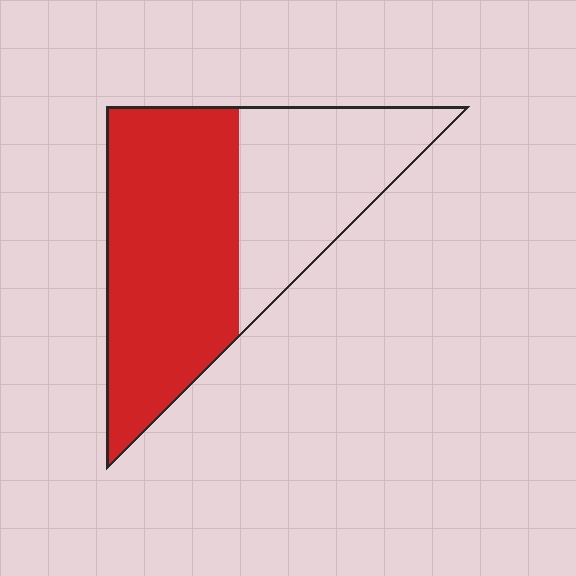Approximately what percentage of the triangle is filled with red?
Approximately 60%.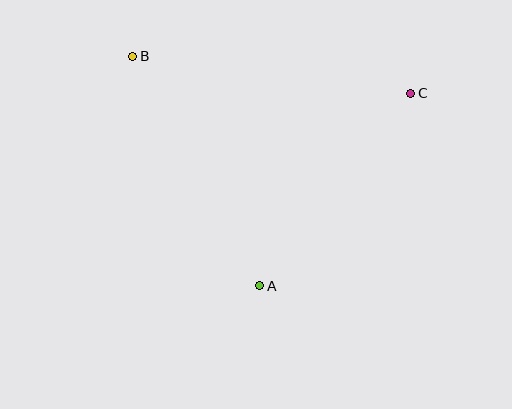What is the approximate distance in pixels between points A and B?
The distance between A and B is approximately 262 pixels.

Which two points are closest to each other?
Points A and C are closest to each other.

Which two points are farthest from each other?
Points B and C are farthest from each other.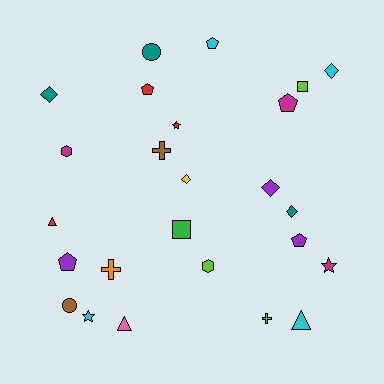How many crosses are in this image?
There are 3 crosses.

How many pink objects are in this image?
There is 1 pink object.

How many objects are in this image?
There are 25 objects.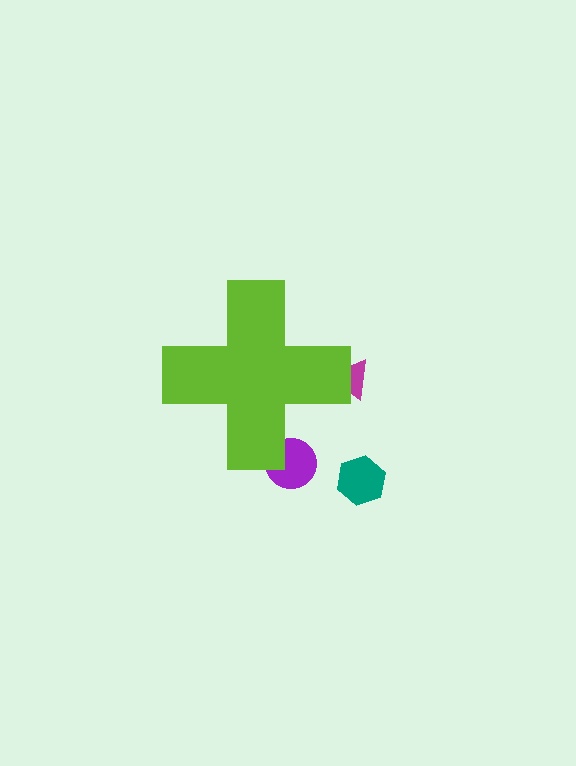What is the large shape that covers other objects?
A lime cross.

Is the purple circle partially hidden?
Yes, the purple circle is partially hidden behind the lime cross.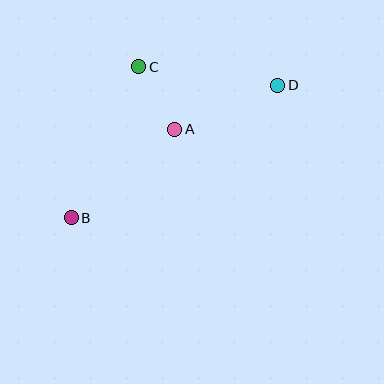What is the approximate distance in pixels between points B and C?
The distance between B and C is approximately 166 pixels.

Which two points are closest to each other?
Points A and C are closest to each other.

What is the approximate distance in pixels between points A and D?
The distance between A and D is approximately 112 pixels.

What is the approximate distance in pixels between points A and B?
The distance between A and B is approximately 137 pixels.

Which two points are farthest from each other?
Points B and D are farthest from each other.